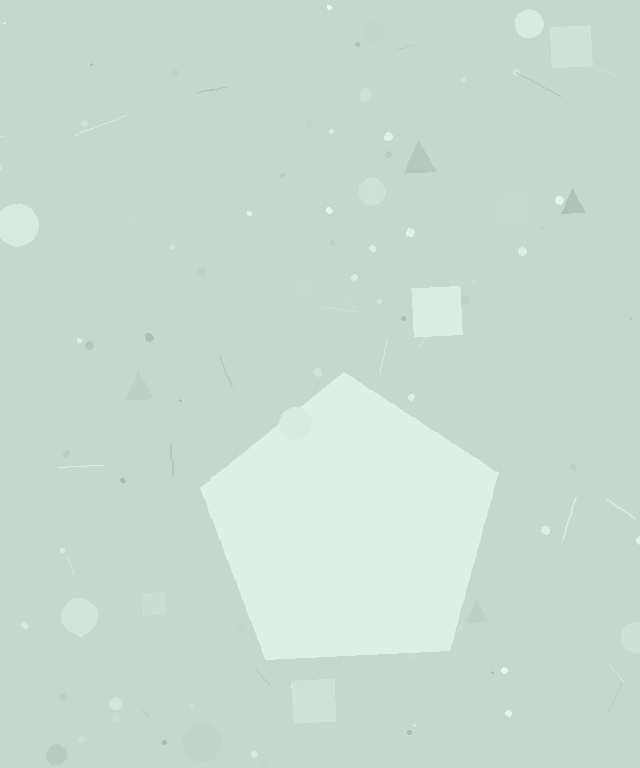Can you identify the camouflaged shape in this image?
The camouflaged shape is a pentagon.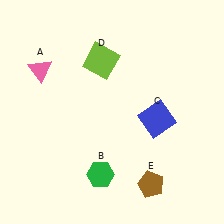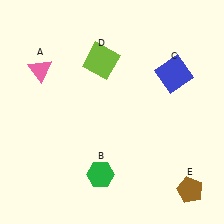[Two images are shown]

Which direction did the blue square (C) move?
The blue square (C) moved up.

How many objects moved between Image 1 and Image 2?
2 objects moved between the two images.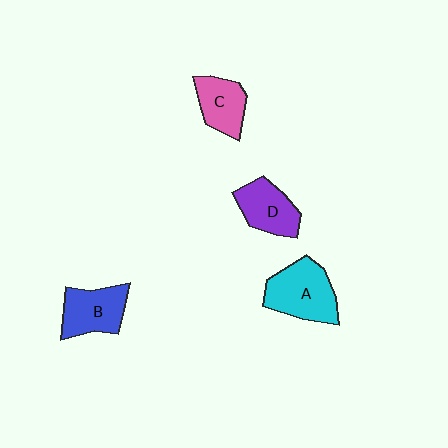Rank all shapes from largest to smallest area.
From largest to smallest: A (cyan), B (blue), D (purple), C (pink).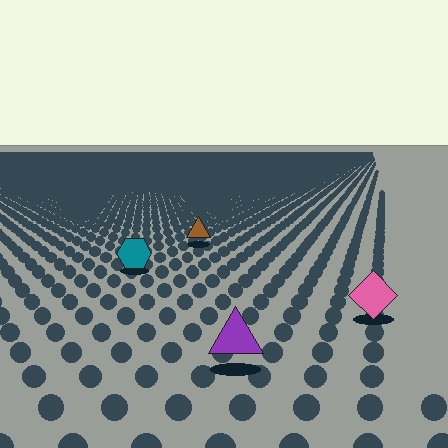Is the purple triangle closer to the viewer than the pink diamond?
Yes. The purple triangle is closer — you can tell from the texture gradient: the ground texture is coarser near it.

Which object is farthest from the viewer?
The brown triangle is farthest from the viewer. It appears smaller and the ground texture around it is denser.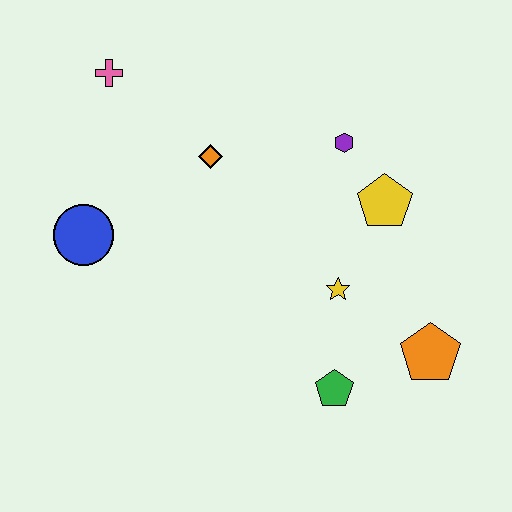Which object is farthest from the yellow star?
The pink cross is farthest from the yellow star.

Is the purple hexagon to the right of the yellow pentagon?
No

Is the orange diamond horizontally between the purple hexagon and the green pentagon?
No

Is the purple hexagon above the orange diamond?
Yes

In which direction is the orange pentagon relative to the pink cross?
The orange pentagon is to the right of the pink cross.